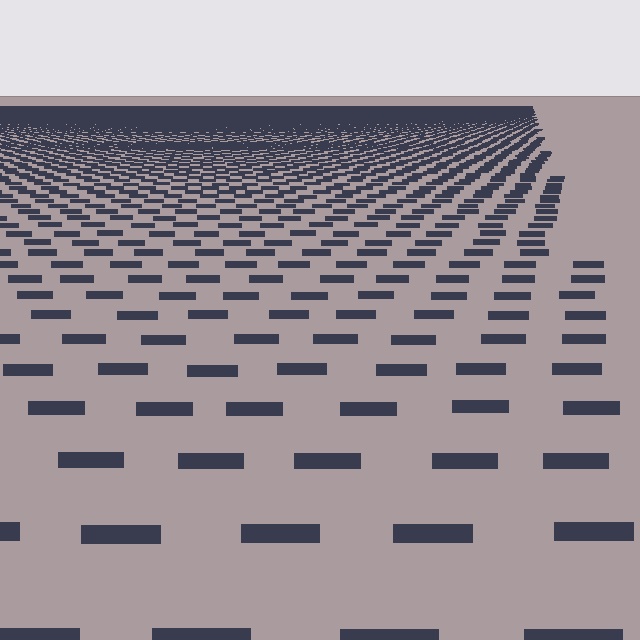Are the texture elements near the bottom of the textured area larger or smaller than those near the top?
Larger. Near the bottom, elements are closer to the viewer and appear at a bigger on-screen size.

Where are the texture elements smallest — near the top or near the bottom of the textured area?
Near the top.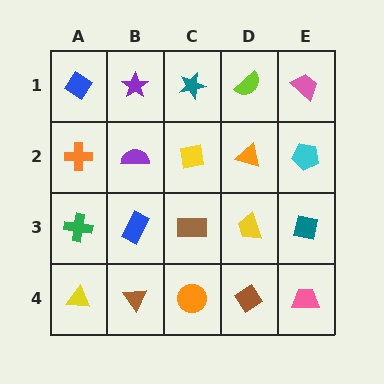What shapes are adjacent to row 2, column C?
A teal star (row 1, column C), a brown rectangle (row 3, column C), a purple semicircle (row 2, column B), an orange triangle (row 2, column D).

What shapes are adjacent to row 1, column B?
A purple semicircle (row 2, column B), a blue diamond (row 1, column A), a teal star (row 1, column C).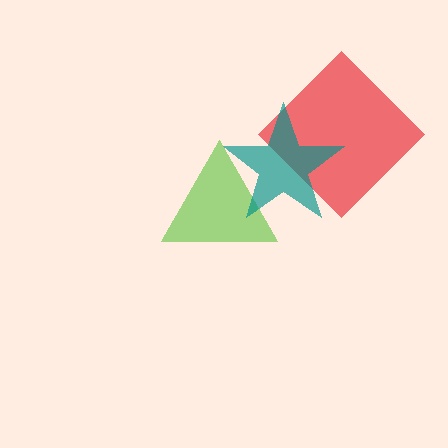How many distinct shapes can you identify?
There are 3 distinct shapes: a red diamond, a lime triangle, a teal star.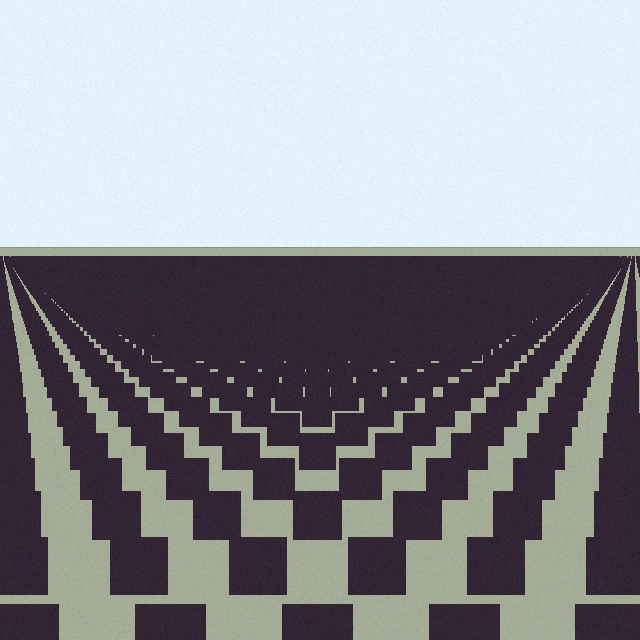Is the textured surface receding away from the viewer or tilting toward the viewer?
The surface is receding away from the viewer. Texture elements get smaller and denser toward the top.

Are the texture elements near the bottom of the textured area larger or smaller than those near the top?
Larger. Near the bottom, elements are closer to the viewer and appear at a bigger on-screen size.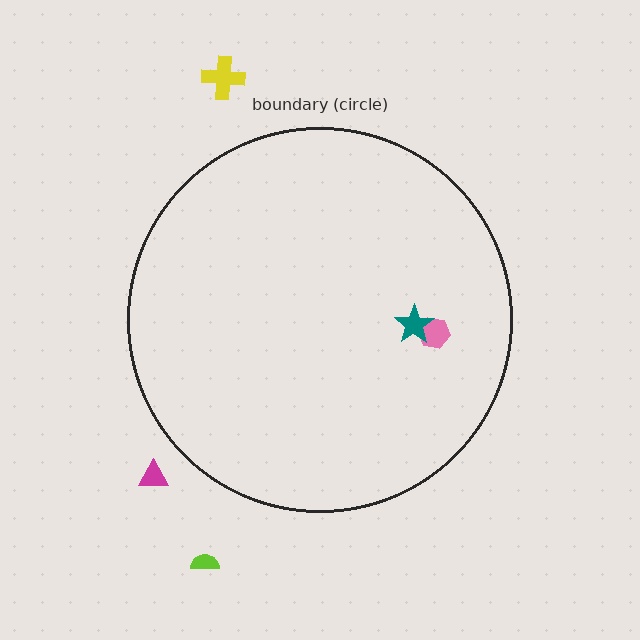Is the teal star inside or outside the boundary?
Inside.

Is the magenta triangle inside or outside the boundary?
Outside.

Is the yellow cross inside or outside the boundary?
Outside.